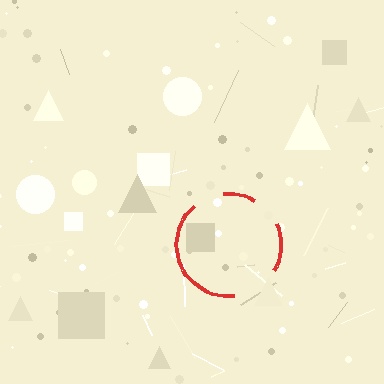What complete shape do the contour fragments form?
The contour fragments form a circle.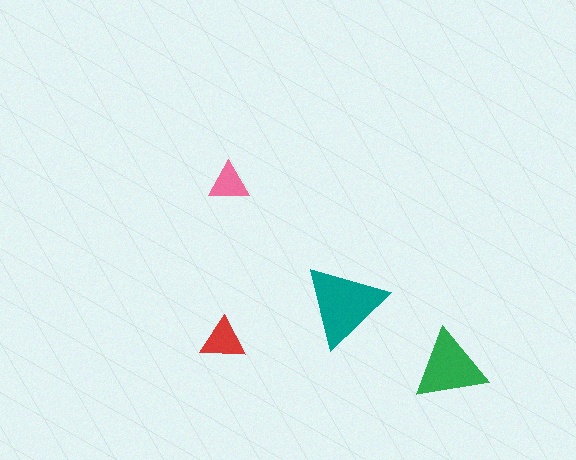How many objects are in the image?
There are 4 objects in the image.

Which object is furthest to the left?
The red triangle is leftmost.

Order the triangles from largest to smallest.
the teal one, the green one, the red one, the pink one.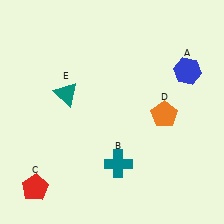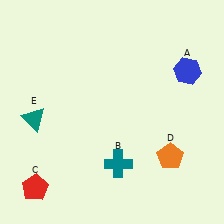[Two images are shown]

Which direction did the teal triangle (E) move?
The teal triangle (E) moved left.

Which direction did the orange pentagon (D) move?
The orange pentagon (D) moved down.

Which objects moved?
The objects that moved are: the orange pentagon (D), the teal triangle (E).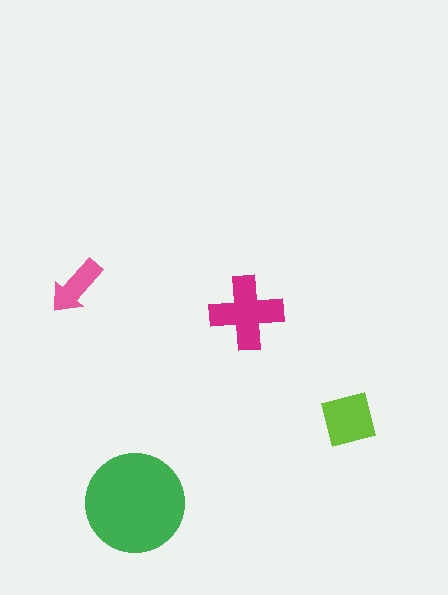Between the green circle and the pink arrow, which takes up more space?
The green circle.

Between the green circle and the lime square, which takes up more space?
The green circle.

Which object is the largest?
The green circle.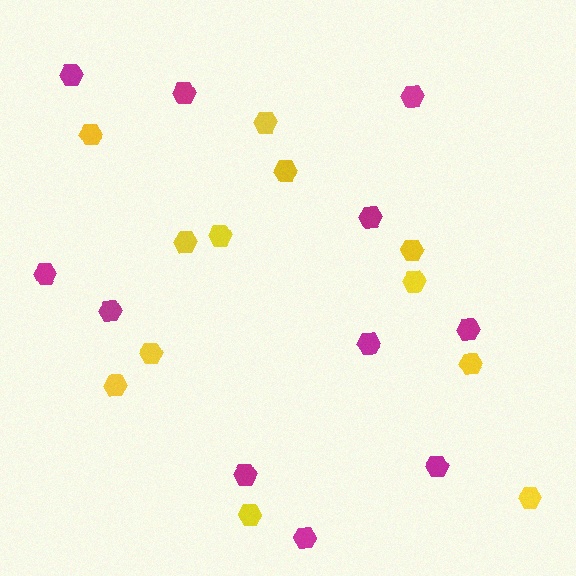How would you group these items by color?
There are 2 groups: one group of magenta hexagons (11) and one group of yellow hexagons (12).